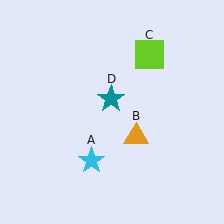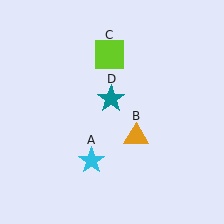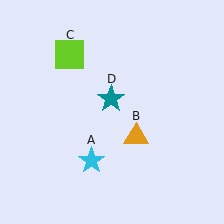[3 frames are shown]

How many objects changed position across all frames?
1 object changed position: lime square (object C).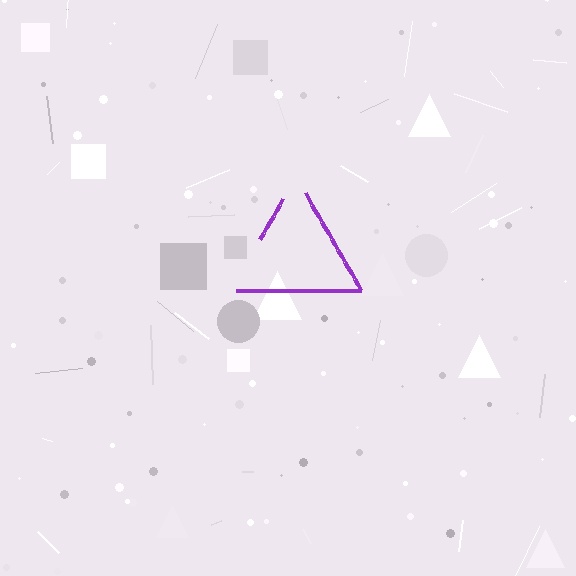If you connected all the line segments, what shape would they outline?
They would outline a triangle.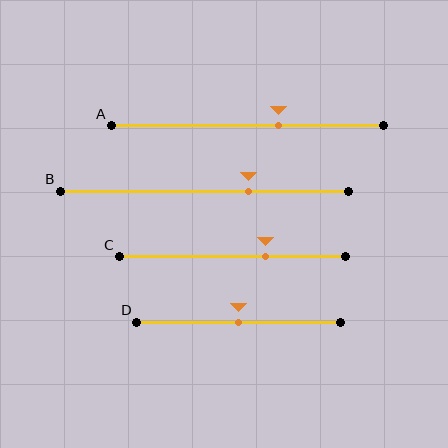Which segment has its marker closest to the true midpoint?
Segment D has its marker closest to the true midpoint.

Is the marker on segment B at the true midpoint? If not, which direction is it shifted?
No, the marker on segment B is shifted to the right by about 15% of the segment length.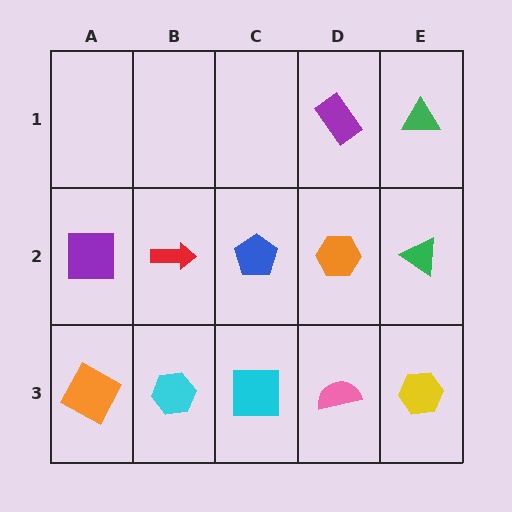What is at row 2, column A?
A purple square.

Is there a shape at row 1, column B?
No, that cell is empty.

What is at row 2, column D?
An orange hexagon.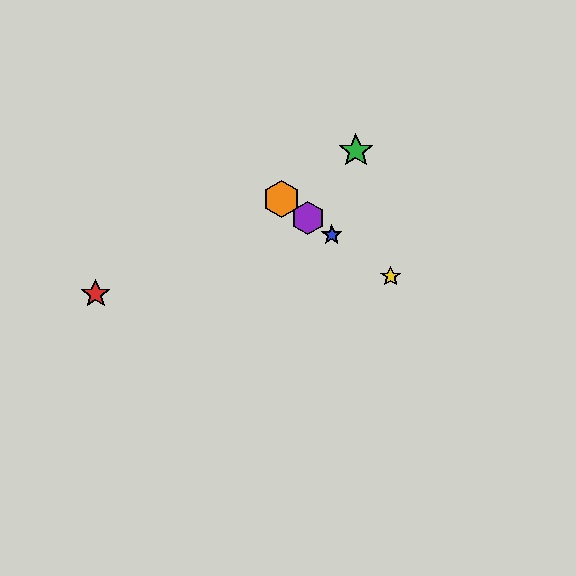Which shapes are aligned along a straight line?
The blue star, the yellow star, the purple hexagon, the orange hexagon are aligned along a straight line.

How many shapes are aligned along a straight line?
4 shapes (the blue star, the yellow star, the purple hexagon, the orange hexagon) are aligned along a straight line.